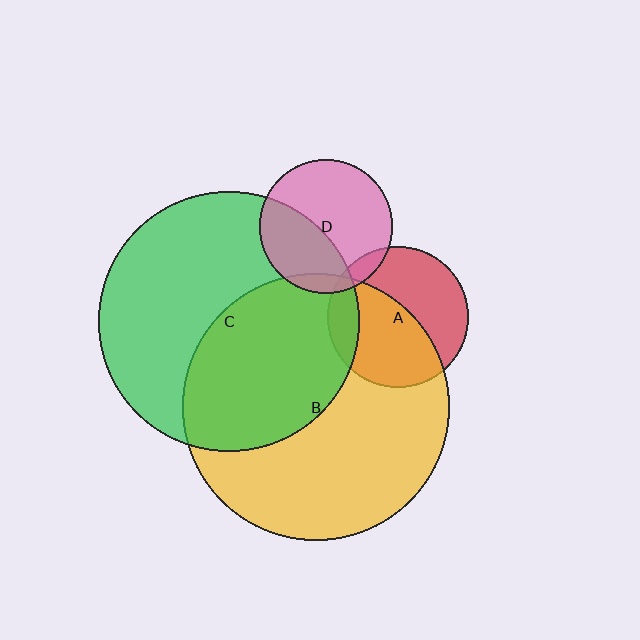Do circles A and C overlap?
Yes.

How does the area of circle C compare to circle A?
Approximately 3.4 times.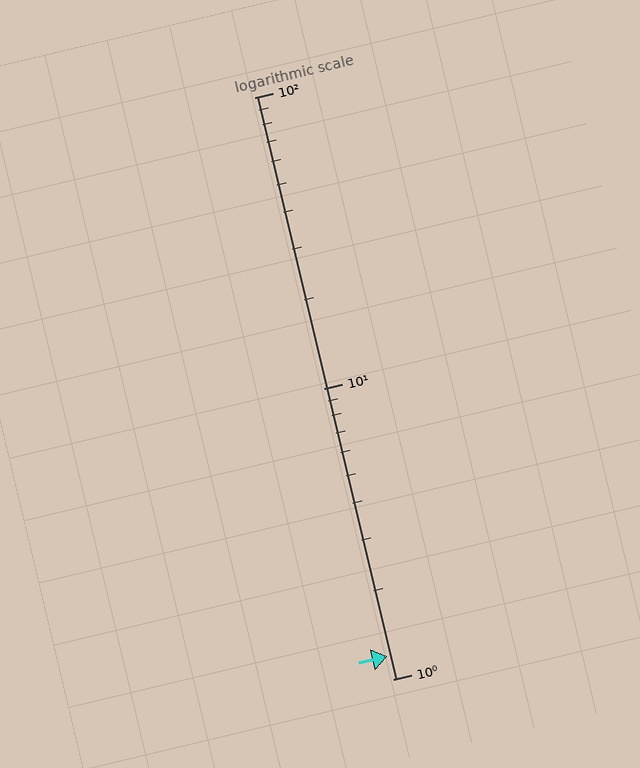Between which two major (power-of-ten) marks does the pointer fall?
The pointer is between 1 and 10.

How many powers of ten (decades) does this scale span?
The scale spans 2 decades, from 1 to 100.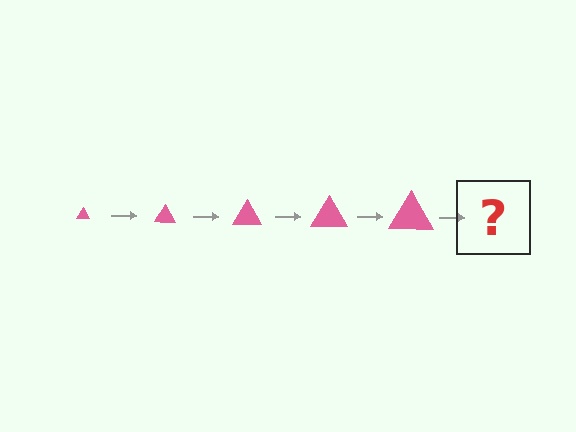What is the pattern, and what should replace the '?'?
The pattern is that the triangle gets progressively larger each step. The '?' should be a pink triangle, larger than the previous one.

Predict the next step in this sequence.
The next step is a pink triangle, larger than the previous one.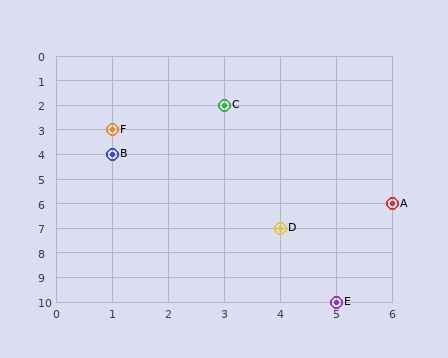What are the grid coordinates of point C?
Point C is at grid coordinates (3, 2).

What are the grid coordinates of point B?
Point B is at grid coordinates (1, 4).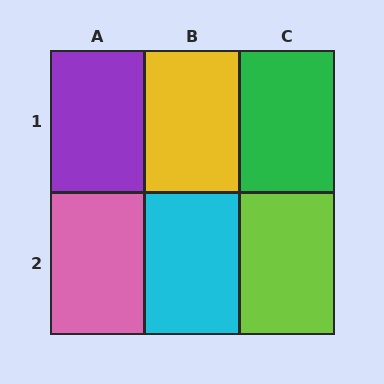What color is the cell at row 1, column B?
Yellow.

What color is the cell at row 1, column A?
Purple.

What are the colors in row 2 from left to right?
Pink, cyan, lime.